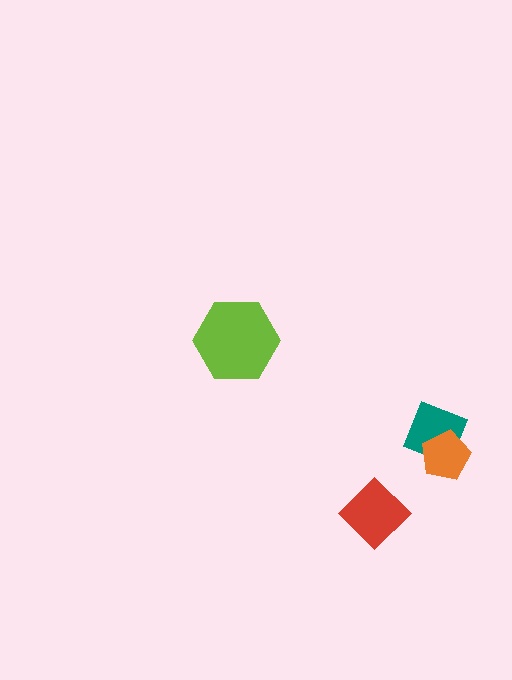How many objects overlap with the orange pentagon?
1 object overlaps with the orange pentagon.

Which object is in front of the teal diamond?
The orange pentagon is in front of the teal diamond.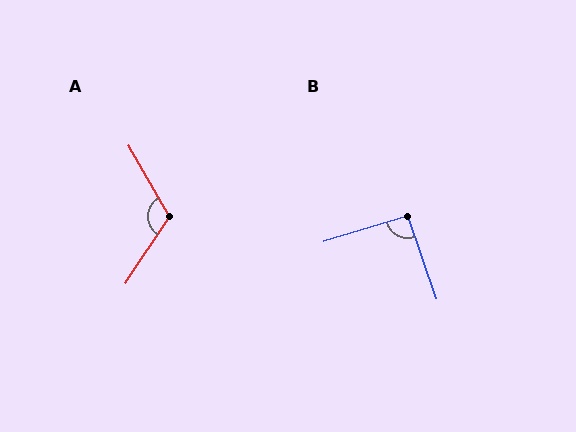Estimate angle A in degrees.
Approximately 116 degrees.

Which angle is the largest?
A, at approximately 116 degrees.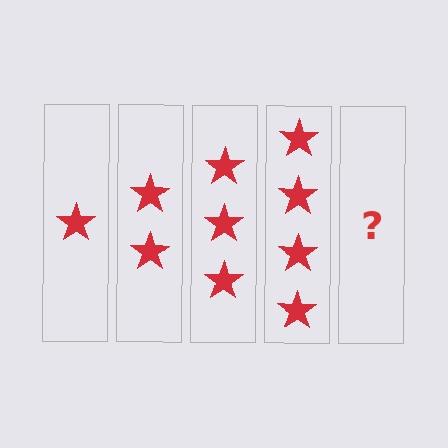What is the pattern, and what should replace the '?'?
The pattern is that each step adds one more star. The '?' should be 5 stars.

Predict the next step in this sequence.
The next step is 5 stars.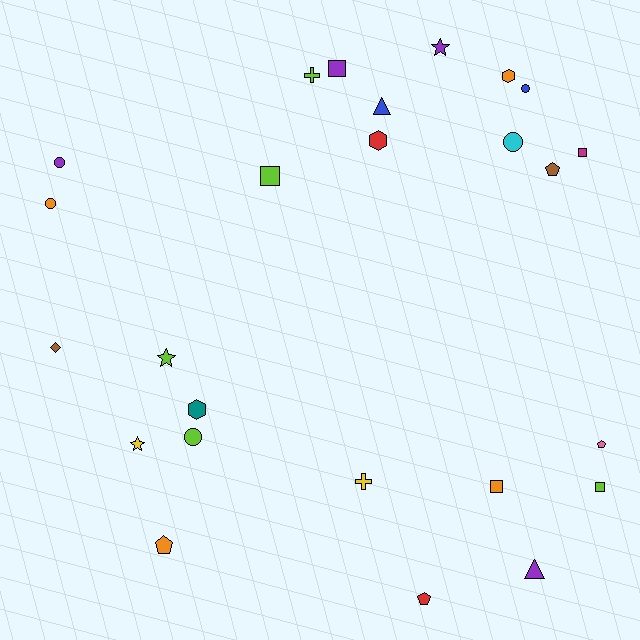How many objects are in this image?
There are 25 objects.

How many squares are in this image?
There are 5 squares.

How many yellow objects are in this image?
There are 2 yellow objects.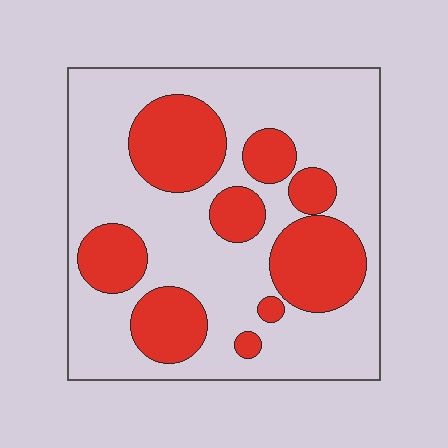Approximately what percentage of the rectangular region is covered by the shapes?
Approximately 30%.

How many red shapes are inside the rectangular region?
9.